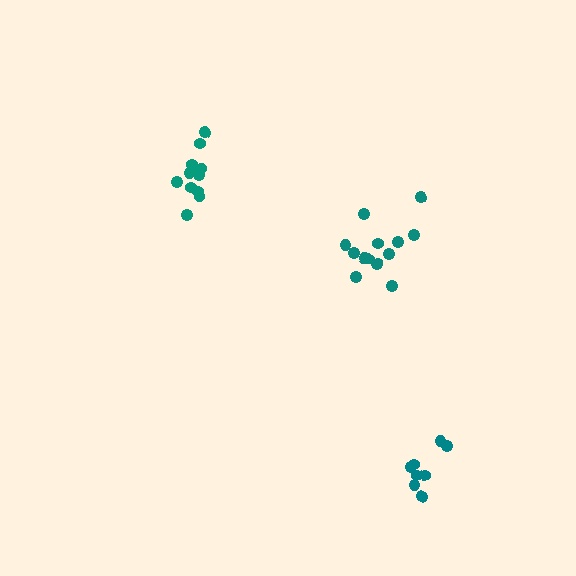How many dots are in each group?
Group 1: 8 dots, Group 2: 12 dots, Group 3: 13 dots (33 total).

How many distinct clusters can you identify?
There are 3 distinct clusters.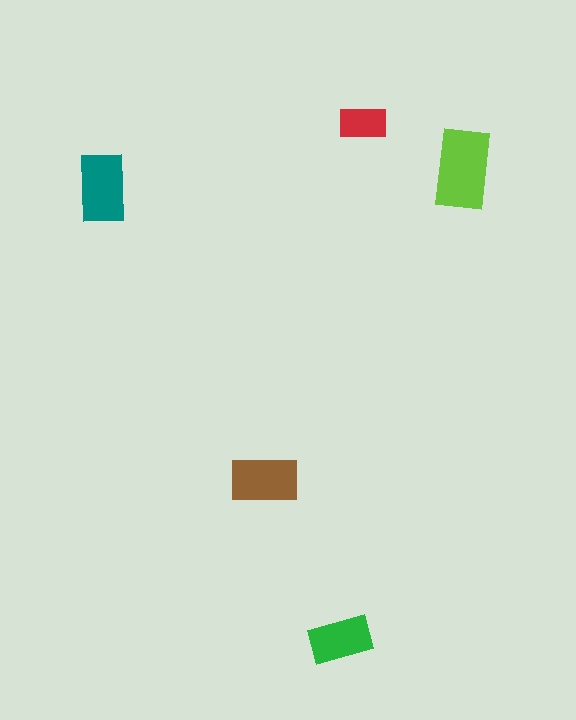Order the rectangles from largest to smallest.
the lime one, the teal one, the brown one, the green one, the red one.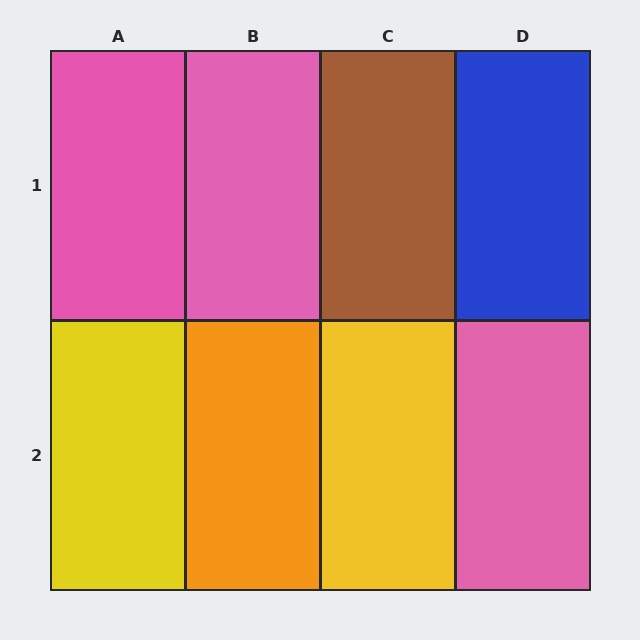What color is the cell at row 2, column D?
Pink.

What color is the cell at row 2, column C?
Yellow.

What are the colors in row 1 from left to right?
Pink, pink, brown, blue.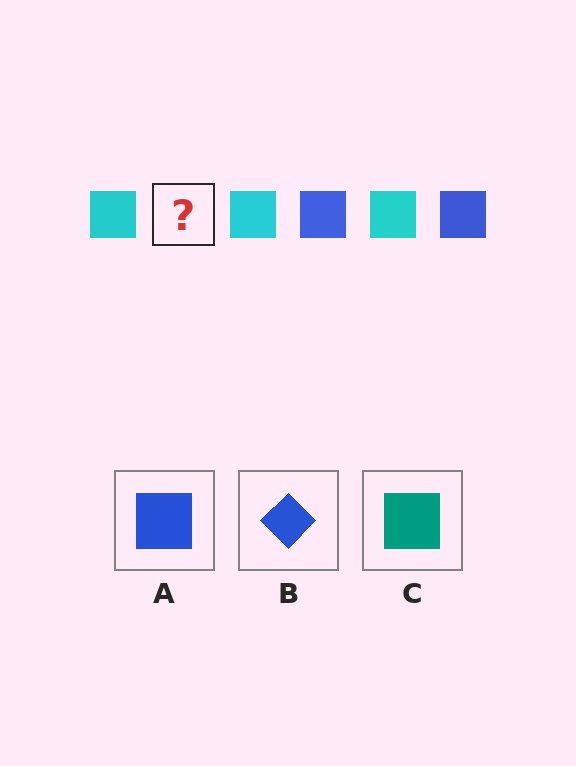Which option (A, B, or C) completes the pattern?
A.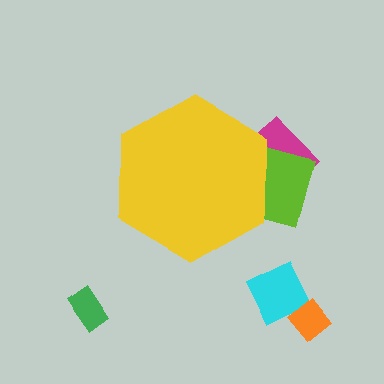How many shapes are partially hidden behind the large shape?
2 shapes are partially hidden.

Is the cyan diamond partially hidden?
No, the cyan diamond is fully visible.